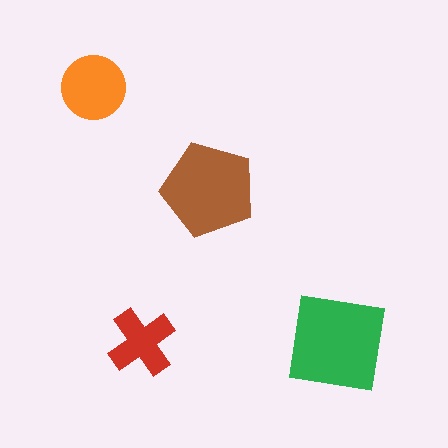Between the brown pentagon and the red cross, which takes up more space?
The brown pentagon.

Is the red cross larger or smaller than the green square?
Smaller.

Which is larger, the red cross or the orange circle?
The orange circle.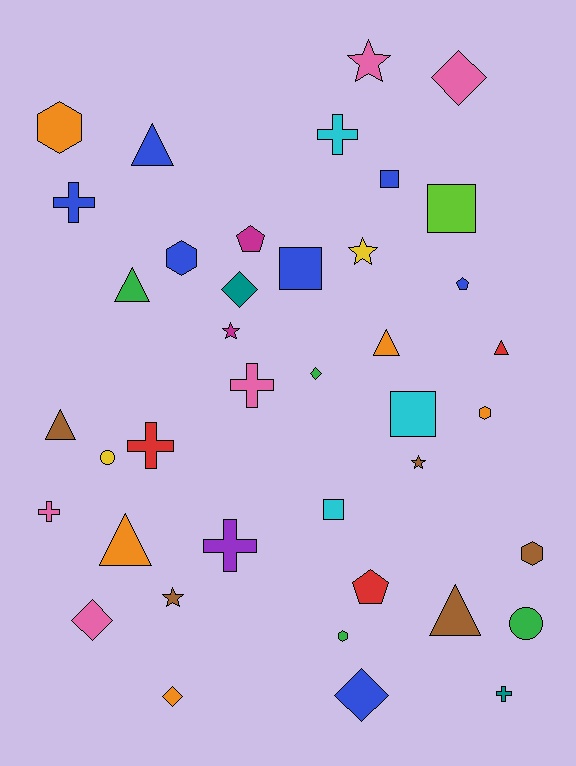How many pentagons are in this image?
There are 3 pentagons.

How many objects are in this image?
There are 40 objects.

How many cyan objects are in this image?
There are 3 cyan objects.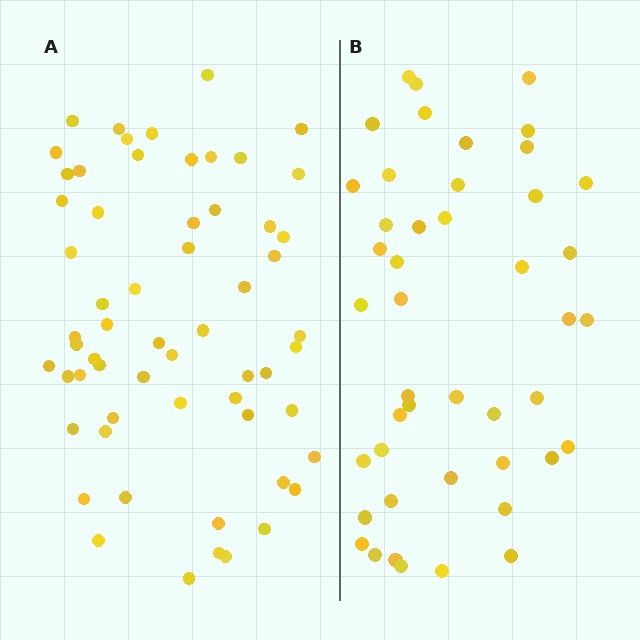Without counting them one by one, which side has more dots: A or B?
Region A (the left region) has more dots.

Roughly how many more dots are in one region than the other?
Region A has approximately 15 more dots than region B.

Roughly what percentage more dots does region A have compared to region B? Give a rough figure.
About 35% more.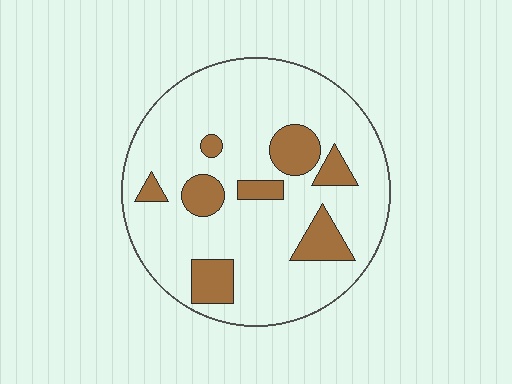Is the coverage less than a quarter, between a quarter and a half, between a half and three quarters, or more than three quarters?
Less than a quarter.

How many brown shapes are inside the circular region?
8.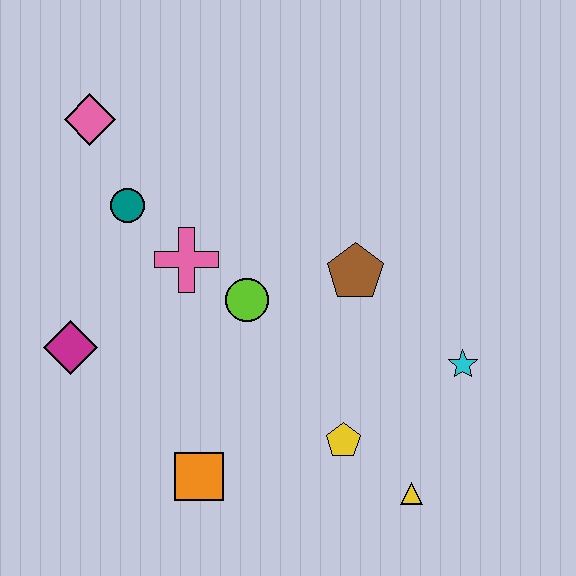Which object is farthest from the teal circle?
The yellow triangle is farthest from the teal circle.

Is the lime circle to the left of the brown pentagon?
Yes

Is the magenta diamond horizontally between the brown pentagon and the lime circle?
No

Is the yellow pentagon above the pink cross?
No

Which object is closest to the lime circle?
The pink cross is closest to the lime circle.